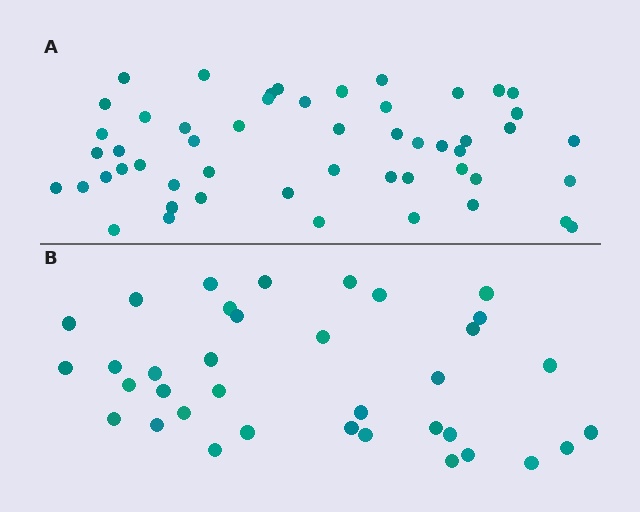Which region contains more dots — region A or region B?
Region A (the top region) has more dots.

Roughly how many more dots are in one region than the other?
Region A has approximately 15 more dots than region B.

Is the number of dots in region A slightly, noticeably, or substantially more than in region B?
Region A has noticeably more, but not dramatically so. The ratio is roughly 1.4 to 1.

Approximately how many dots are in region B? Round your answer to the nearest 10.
About 40 dots. (The exact count is 36, which rounds to 40.)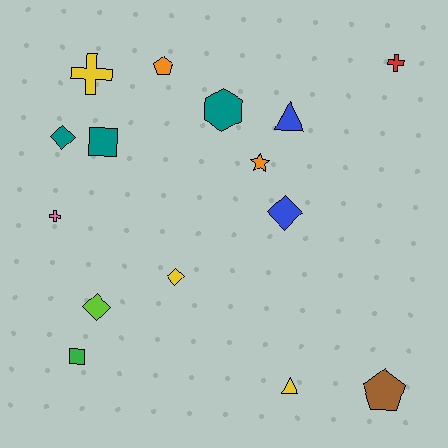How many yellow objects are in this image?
There are 3 yellow objects.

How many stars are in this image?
There is 1 star.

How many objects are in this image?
There are 15 objects.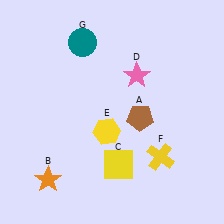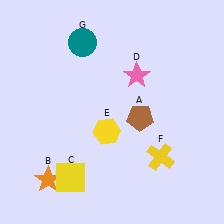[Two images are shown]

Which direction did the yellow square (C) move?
The yellow square (C) moved left.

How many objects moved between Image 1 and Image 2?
1 object moved between the two images.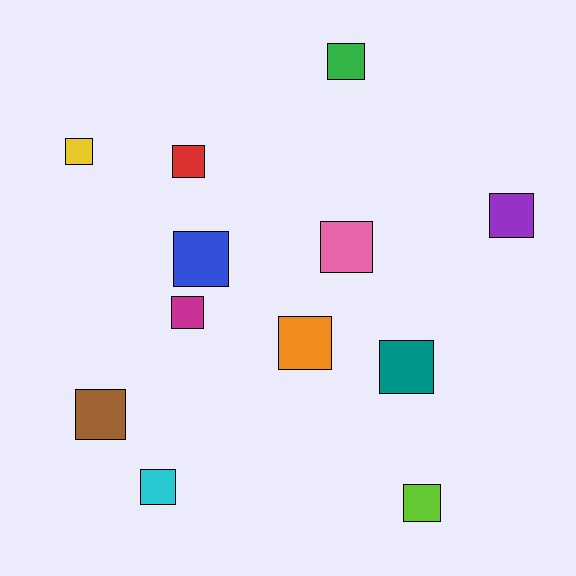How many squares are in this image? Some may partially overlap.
There are 12 squares.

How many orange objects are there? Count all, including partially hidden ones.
There is 1 orange object.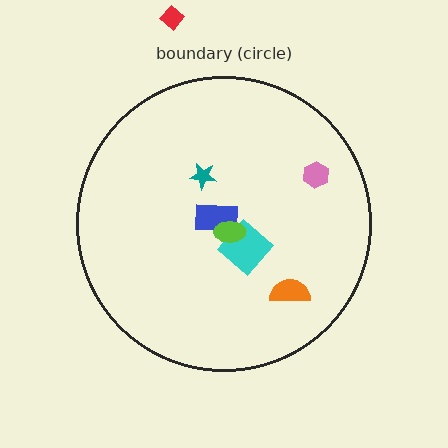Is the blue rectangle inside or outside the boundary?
Inside.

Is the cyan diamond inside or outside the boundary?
Inside.